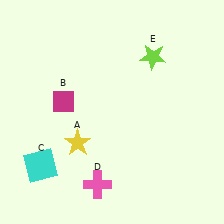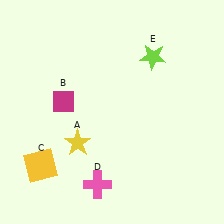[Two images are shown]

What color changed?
The square (C) changed from cyan in Image 1 to yellow in Image 2.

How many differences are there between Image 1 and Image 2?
There is 1 difference between the two images.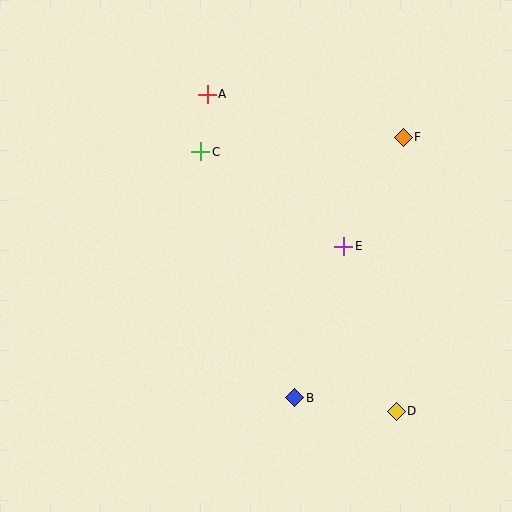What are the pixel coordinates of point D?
Point D is at (396, 411).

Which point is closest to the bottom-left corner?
Point B is closest to the bottom-left corner.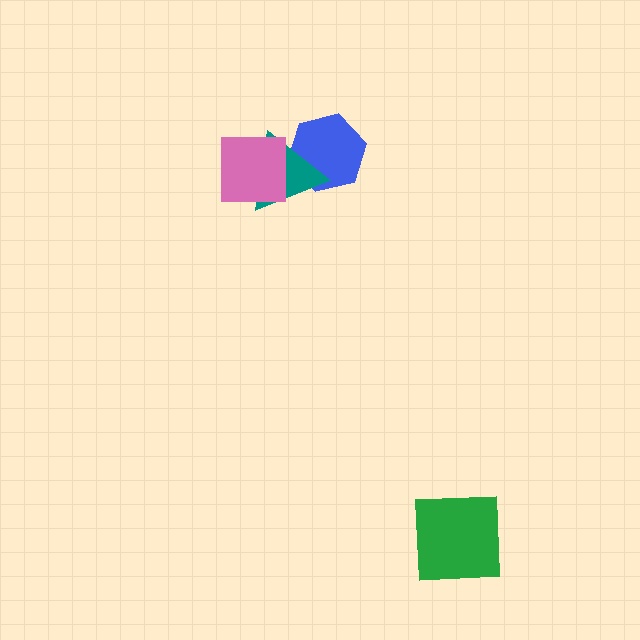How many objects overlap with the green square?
0 objects overlap with the green square.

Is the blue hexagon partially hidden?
Yes, it is partially covered by another shape.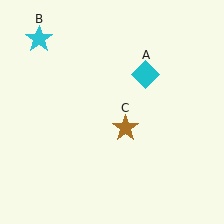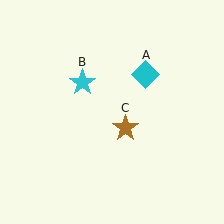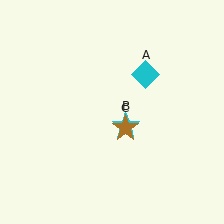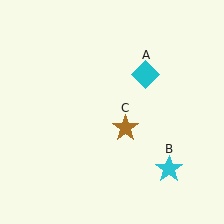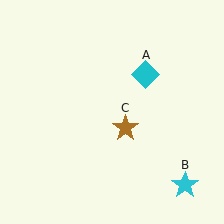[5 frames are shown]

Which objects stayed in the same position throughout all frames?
Cyan diamond (object A) and brown star (object C) remained stationary.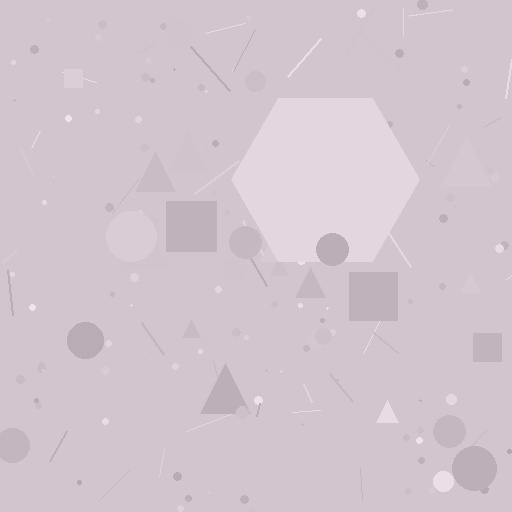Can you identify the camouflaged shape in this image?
The camouflaged shape is a hexagon.